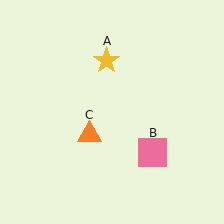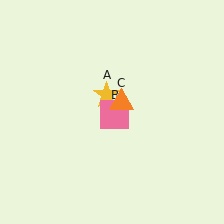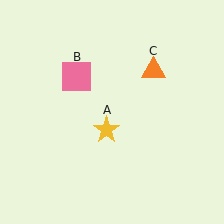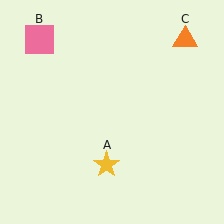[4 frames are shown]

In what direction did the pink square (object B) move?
The pink square (object B) moved up and to the left.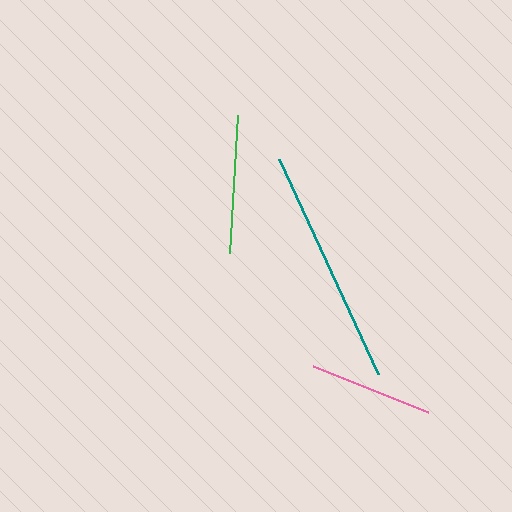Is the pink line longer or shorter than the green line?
The green line is longer than the pink line.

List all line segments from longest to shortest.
From longest to shortest: teal, green, pink.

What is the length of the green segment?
The green segment is approximately 139 pixels long.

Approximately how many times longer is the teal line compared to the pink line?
The teal line is approximately 1.9 times the length of the pink line.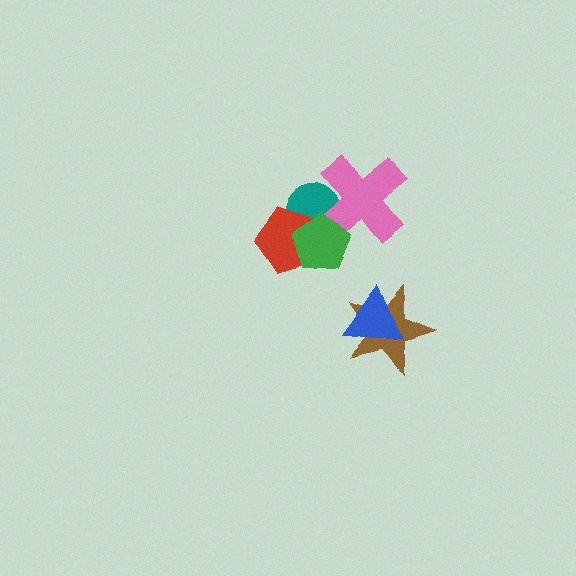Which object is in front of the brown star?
The blue triangle is in front of the brown star.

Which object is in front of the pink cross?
The green pentagon is in front of the pink cross.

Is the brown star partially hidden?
Yes, it is partially covered by another shape.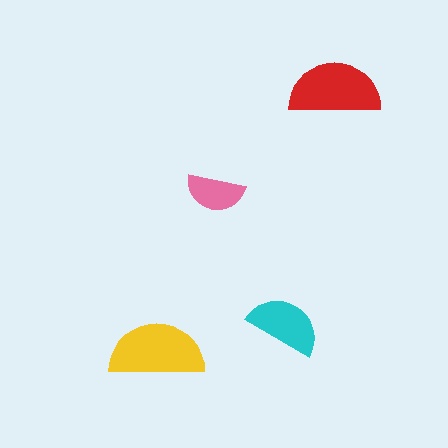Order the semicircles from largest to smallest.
the yellow one, the red one, the cyan one, the pink one.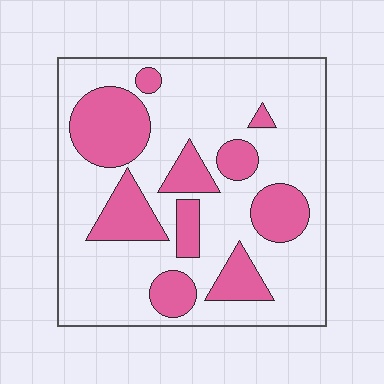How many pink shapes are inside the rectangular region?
10.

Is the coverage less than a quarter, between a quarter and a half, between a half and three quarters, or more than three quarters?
Between a quarter and a half.